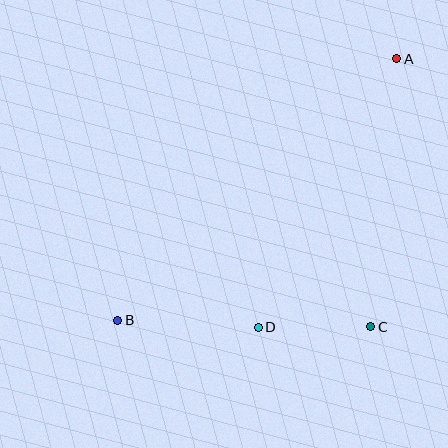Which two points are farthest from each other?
Points A and B are farthest from each other.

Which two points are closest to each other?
Points C and D are closest to each other.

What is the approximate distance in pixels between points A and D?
The distance between A and D is approximately 302 pixels.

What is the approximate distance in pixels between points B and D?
The distance between B and D is approximately 141 pixels.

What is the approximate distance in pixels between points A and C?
The distance between A and C is approximately 269 pixels.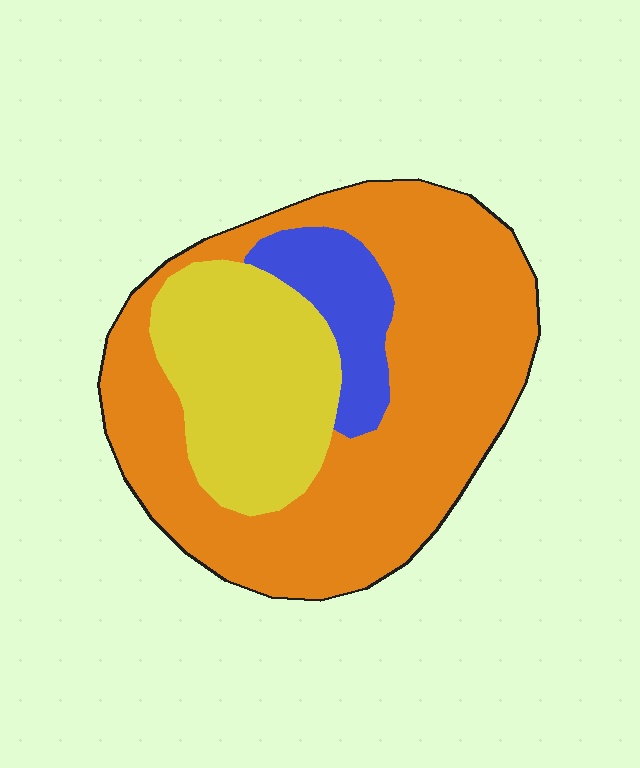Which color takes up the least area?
Blue, at roughly 10%.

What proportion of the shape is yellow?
Yellow covers about 25% of the shape.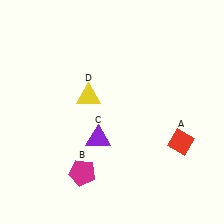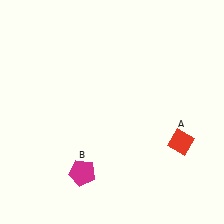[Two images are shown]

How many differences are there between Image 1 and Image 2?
There are 2 differences between the two images.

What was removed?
The yellow triangle (D), the purple triangle (C) were removed in Image 2.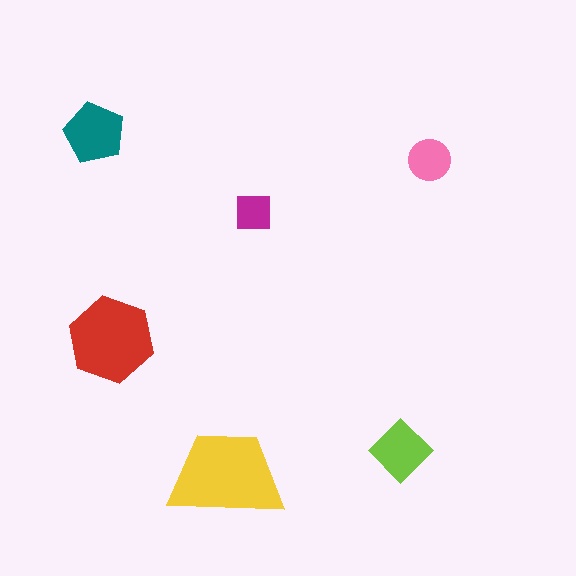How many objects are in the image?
There are 6 objects in the image.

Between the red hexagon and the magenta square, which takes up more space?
The red hexagon.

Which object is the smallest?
The magenta square.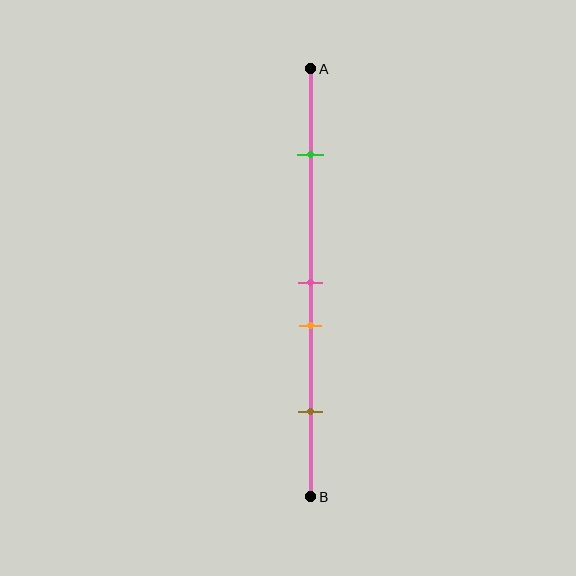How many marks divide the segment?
There are 4 marks dividing the segment.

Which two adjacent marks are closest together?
The pink and orange marks are the closest adjacent pair.